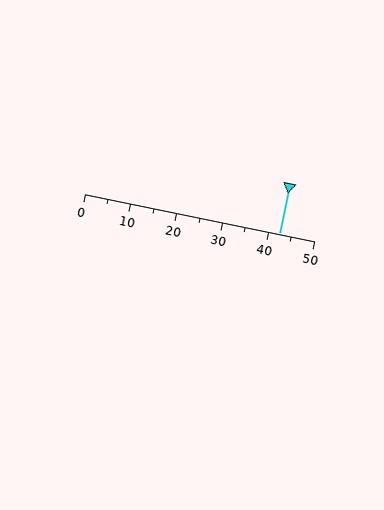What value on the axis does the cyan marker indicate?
The marker indicates approximately 42.5.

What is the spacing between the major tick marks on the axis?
The major ticks are spaced 10 apart.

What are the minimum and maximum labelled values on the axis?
The axis runs from 0 to 50.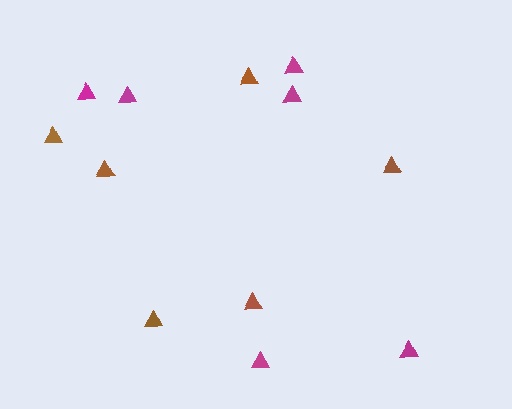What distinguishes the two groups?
There are 2 groups: one group of brown triangles (6) and one group of magenta triangles (6).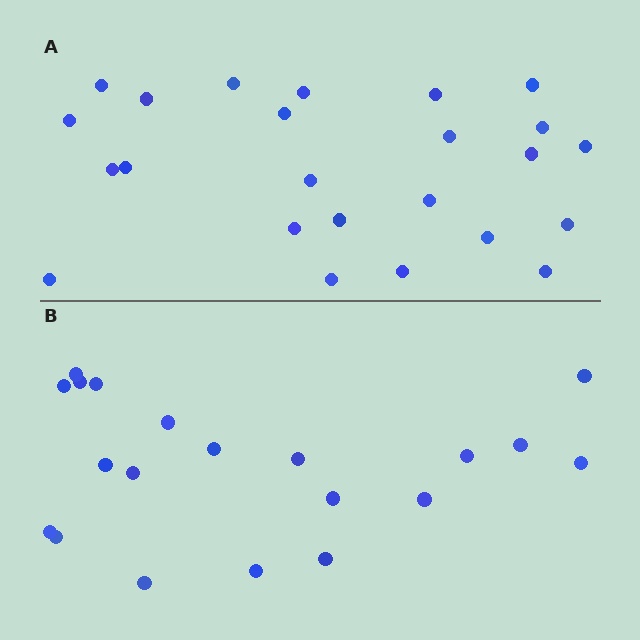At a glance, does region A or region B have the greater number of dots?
Region A (the top region) has more dots.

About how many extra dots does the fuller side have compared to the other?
Region A has about 4 more dots than region B.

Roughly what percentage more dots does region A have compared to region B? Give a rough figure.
About 20% more.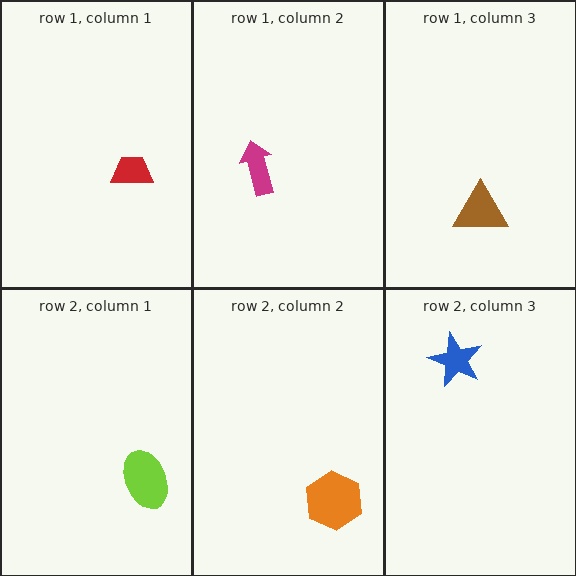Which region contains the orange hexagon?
The row 2, column 2 region.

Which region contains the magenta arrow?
The row 1, column 2 region.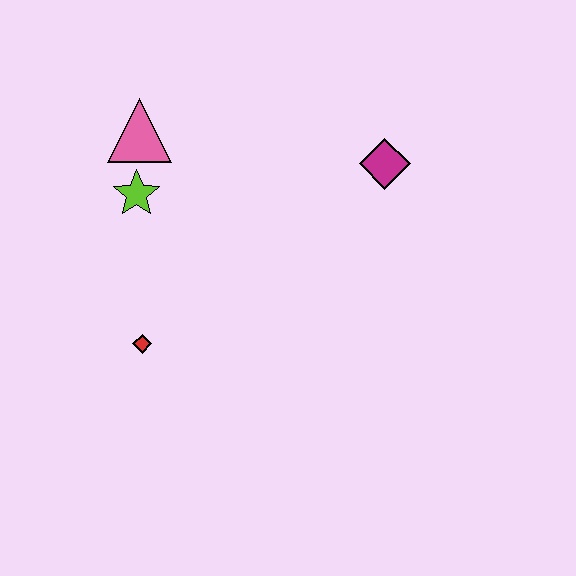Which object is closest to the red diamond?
The lime star is closest to the red diamond.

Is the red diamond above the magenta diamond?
No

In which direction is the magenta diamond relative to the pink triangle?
The magenta diamond is to the right of the pink triangle.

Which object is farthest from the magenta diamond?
The red diamond is farthest from the magenta diamond.